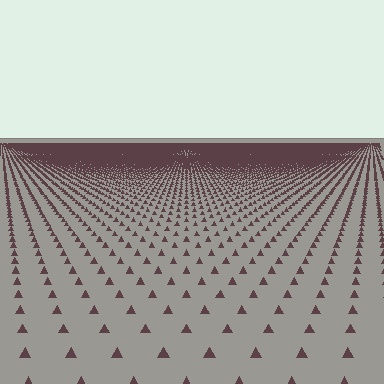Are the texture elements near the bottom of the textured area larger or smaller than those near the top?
Larger. Near the bottom, elements are closer to the viewer and appear at a bigger on-screen size.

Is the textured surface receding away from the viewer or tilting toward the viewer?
The surface is receding away from the viewer. Texture elements get smaller and denser toward the top.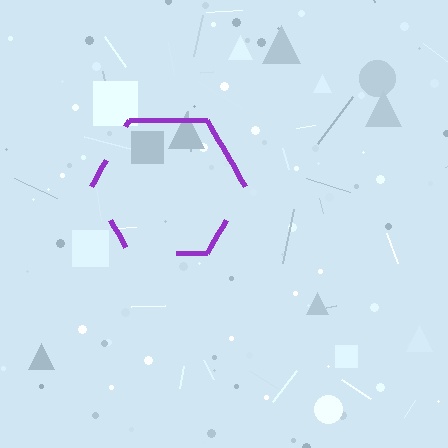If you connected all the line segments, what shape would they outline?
They would outline a hexagon.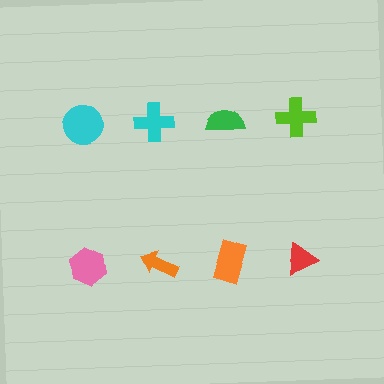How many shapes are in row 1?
4 shapes.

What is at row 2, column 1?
A pink hexagon.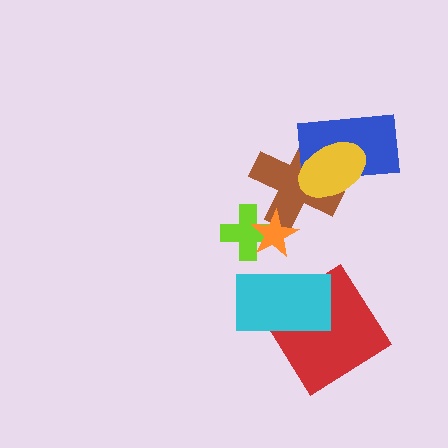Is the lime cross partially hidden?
Yes, it is partially covered by another shape.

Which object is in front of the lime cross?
The orange star is in front of the lime cross.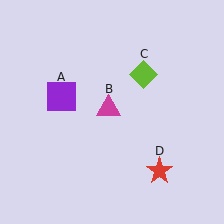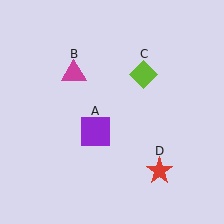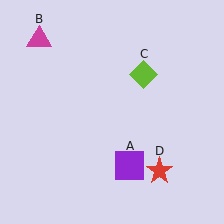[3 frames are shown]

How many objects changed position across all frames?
2 objects changed position: purple square (object A), magenta triangle (object B).